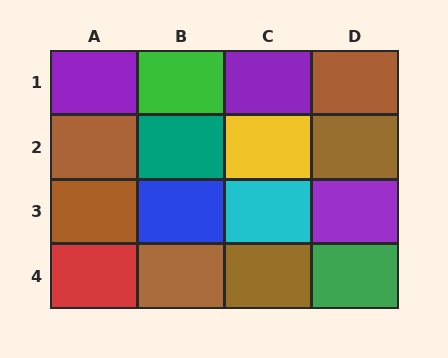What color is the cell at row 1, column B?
Green.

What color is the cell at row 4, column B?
Brown.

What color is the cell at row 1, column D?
Brown.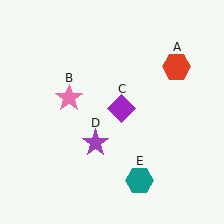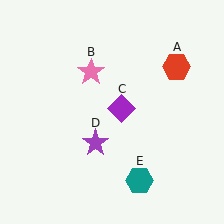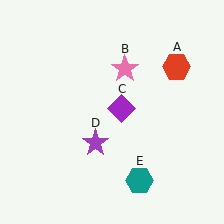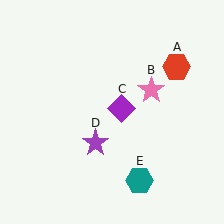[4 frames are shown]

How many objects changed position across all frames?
1 object changed position: pink star (object B).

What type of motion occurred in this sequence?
The pink star (object B) rotated clockwise around the center of the scene.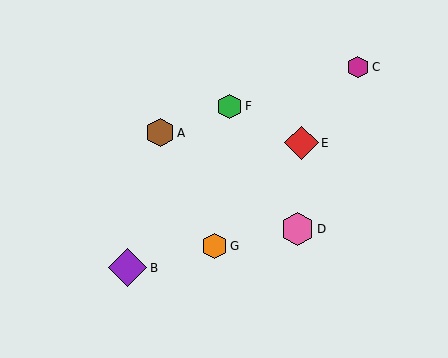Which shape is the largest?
The purple diamond (labeled B) is the largest.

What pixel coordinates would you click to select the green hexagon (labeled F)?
Click at (229, 106) to select the green hexagon F.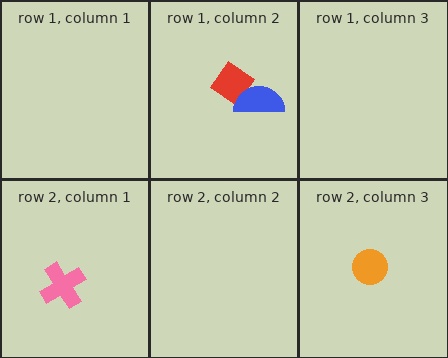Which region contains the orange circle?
The row 2, column 3 region.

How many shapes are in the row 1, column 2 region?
2.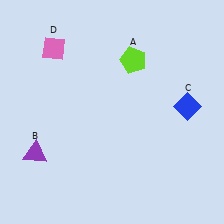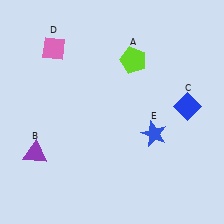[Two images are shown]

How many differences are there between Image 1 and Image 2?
There is 1 difference between the two images.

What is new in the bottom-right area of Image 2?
A blue star (E) was added in the bottom-right area of Image 2.